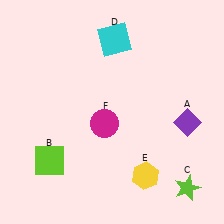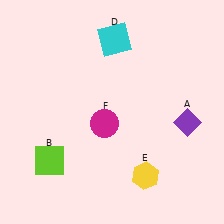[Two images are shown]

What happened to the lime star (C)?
The lime star (C) was removed in Image 2. It was in the bottom-right area of Image 1.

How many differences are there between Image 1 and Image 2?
There is 1 difference between the two images.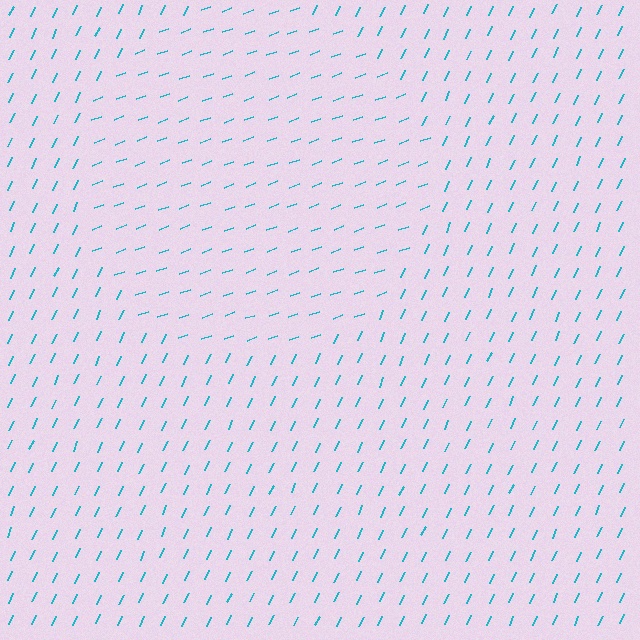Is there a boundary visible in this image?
Yes, there is a texture boundary formed by a change in line orientation.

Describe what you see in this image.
The image is filled with small cyan line segments. A circle region in the image has lines oriented differently from the surrounding lines, creating a visible texture boundary.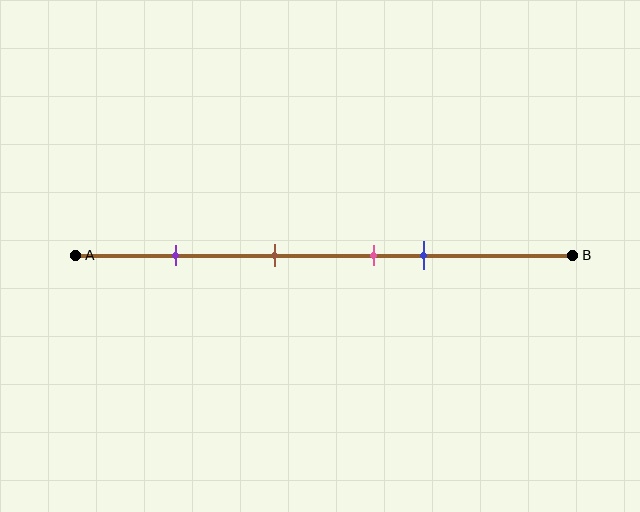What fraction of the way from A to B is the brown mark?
The brown mark is approximately 40% (0.4) of the way from A to B.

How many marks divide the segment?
There are 4 marks dividing the segment.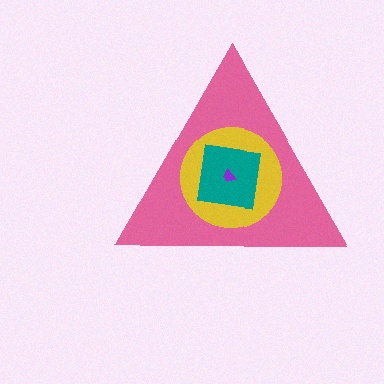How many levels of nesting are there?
4.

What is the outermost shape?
The pink triangle.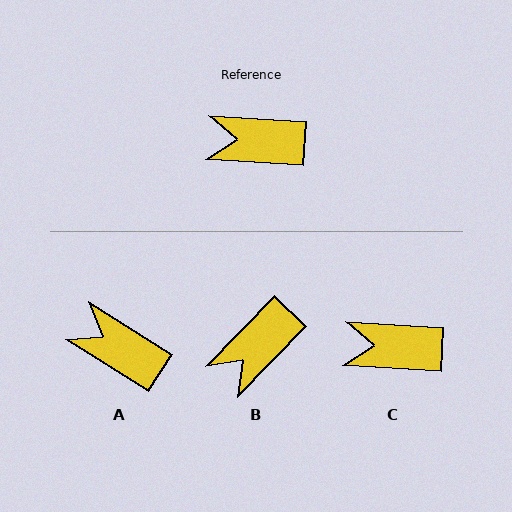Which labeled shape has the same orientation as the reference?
C.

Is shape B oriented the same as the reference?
No, it is off by about 49 degrees.